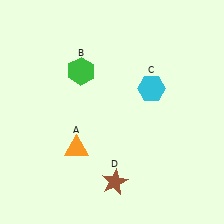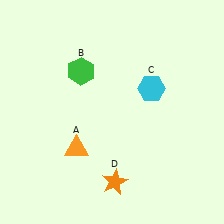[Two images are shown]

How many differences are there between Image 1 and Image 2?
There is 1 difference between the two images.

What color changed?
The star (D) changed from brown in Image 1 to orange in Image 2.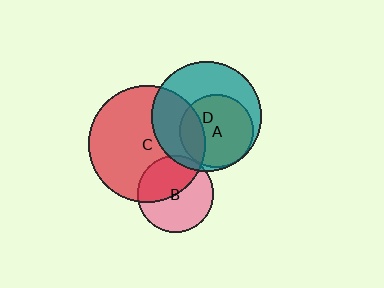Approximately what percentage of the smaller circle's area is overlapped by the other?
Approximately 100%.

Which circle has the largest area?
Circle C (red).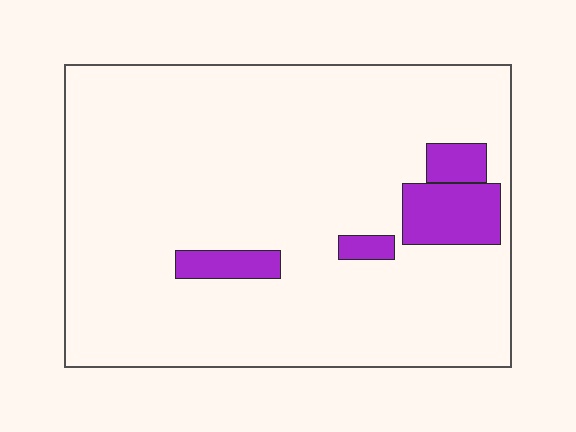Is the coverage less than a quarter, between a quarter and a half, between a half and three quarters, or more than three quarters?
Less than a quarter.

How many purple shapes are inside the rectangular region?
4.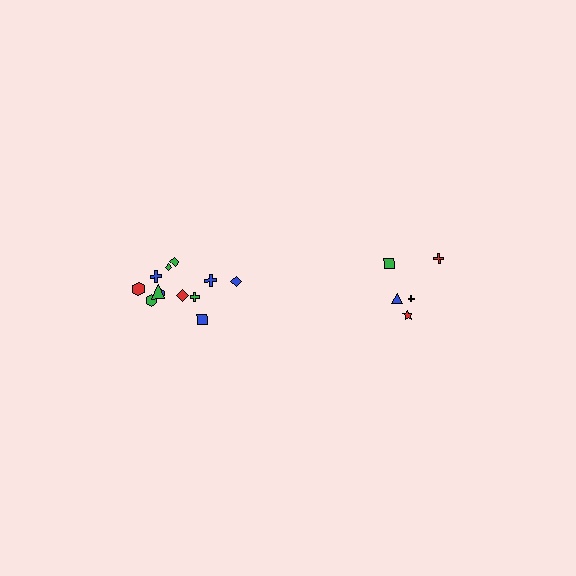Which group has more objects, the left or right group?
The left group.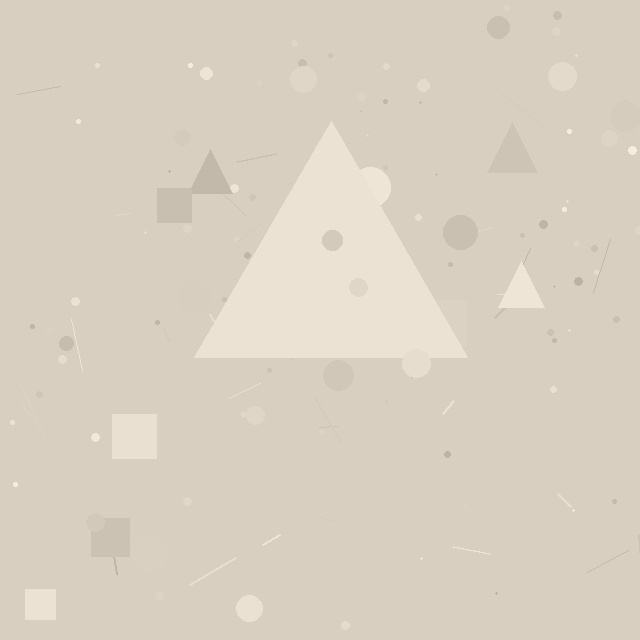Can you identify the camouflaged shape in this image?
The camouflaged shape is a triangle.